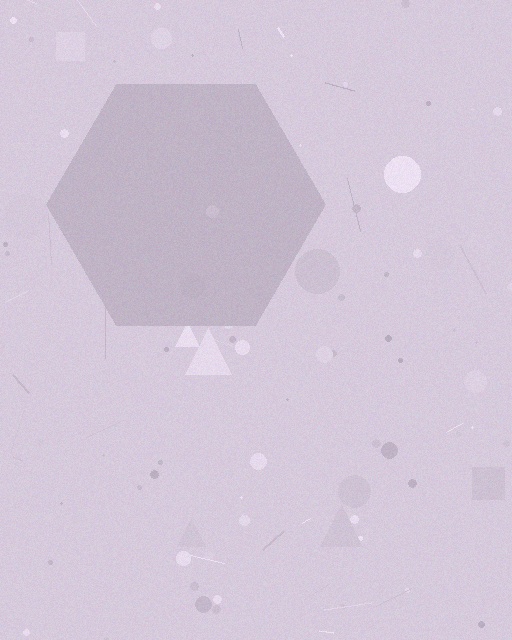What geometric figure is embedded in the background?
A hexagon is embedded in the background.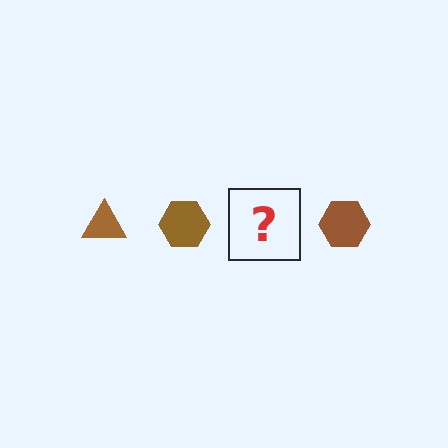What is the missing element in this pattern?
The missing element is a brown triangle.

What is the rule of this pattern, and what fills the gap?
The rule is that the pattern cycles through triangle, hexagon shapes in brown. The gap should be filled with a brown triangle.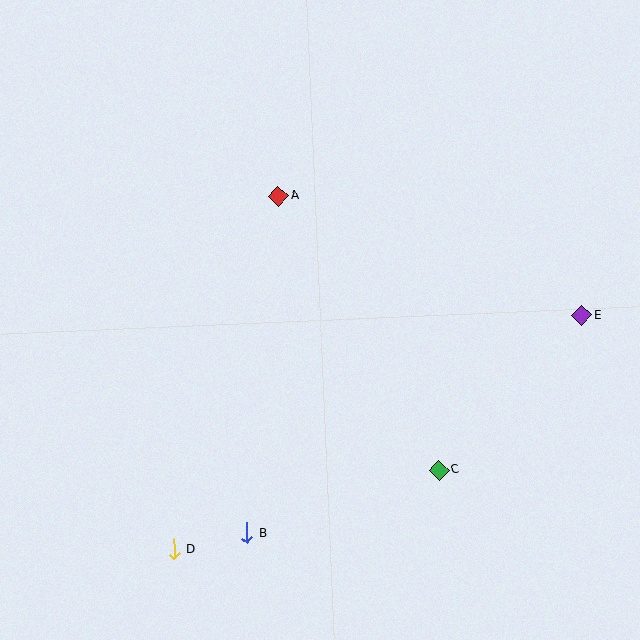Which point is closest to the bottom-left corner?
Point D is closest to the bottom-left corner.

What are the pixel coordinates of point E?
Point E is at (582, 315).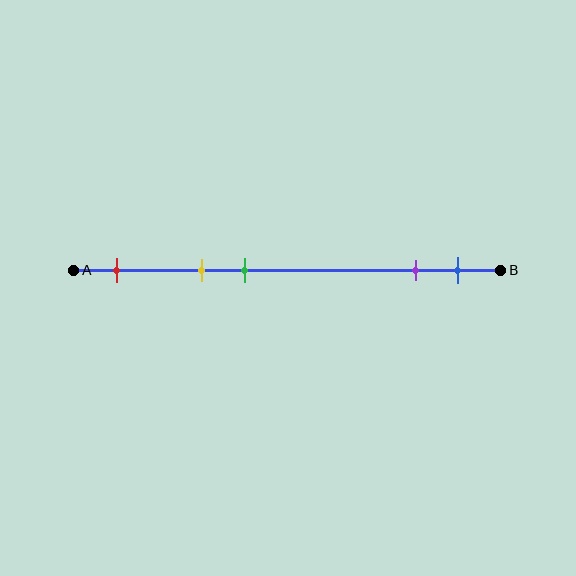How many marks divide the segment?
There are 5 marks dividing the segment.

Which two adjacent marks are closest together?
The purple and blue marks are the closest adjacent pair.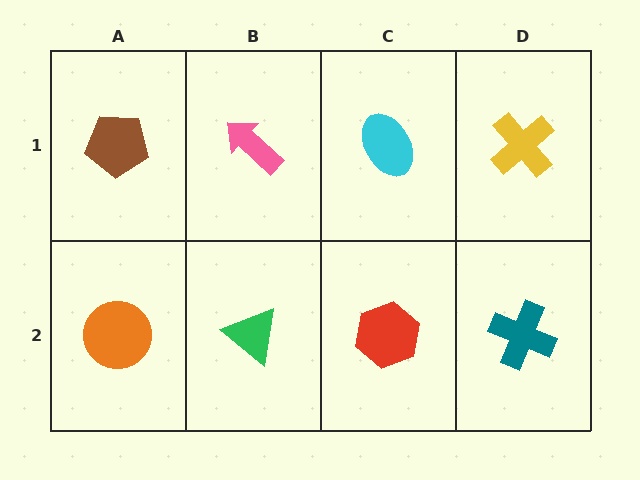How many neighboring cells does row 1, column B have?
3.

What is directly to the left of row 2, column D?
A red hexagon.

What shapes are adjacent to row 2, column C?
A cyan ellipse (row 1, column C), a green triangle (row 2, column B), a teal cross (row 2, column D).